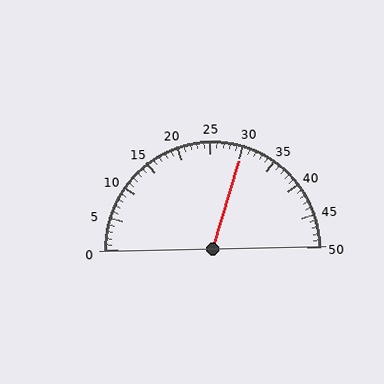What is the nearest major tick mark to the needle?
The nearest major tick mark is 30.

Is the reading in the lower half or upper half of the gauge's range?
The reading is in the upper half of the range (0 to 50).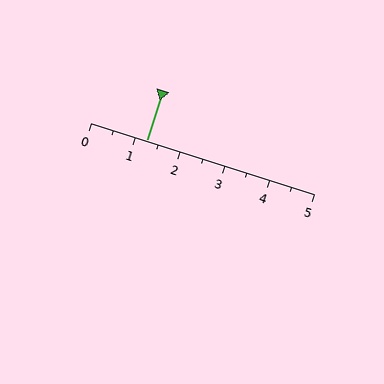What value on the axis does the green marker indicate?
The marker indicates approximately 1.2.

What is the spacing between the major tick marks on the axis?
The major ticks are spaced 1 apart.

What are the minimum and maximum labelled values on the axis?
The axis runs from 0 to 5.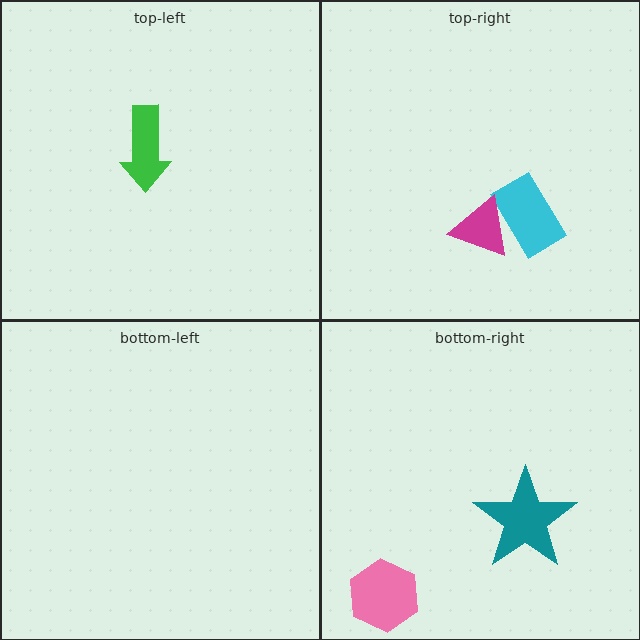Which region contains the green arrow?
The top-left region.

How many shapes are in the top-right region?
2.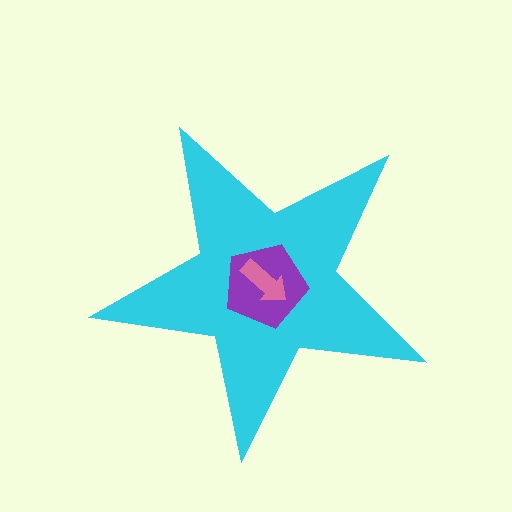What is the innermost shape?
The pink arrow.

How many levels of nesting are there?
3.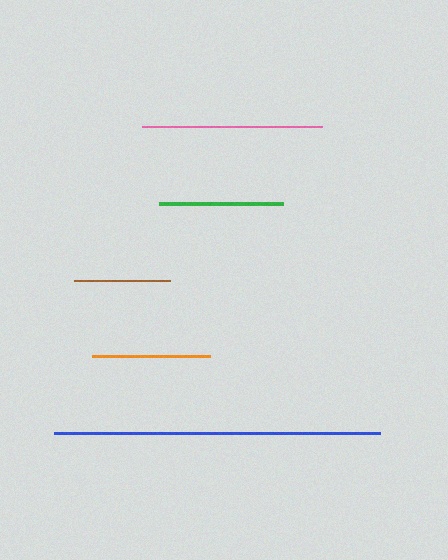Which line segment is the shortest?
The brown line is the shortest at approximately 96 pixels.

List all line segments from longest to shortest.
From longest to shortest: blue, pink, green, orange, brown.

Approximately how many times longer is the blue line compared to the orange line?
The blue line is approximately 2.8 times the length of the orange line.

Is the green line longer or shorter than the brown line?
The green line is longer than the brown line.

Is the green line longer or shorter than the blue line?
The blue line is longer than the green line.